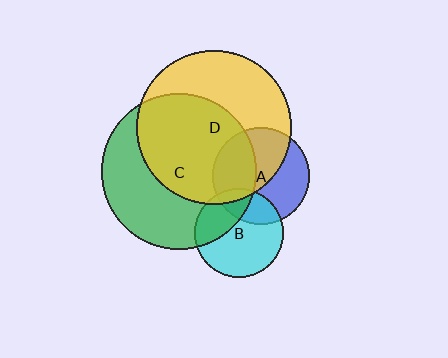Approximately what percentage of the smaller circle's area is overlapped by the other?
Approximately 55%.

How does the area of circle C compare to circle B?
Approximately 3.1 times.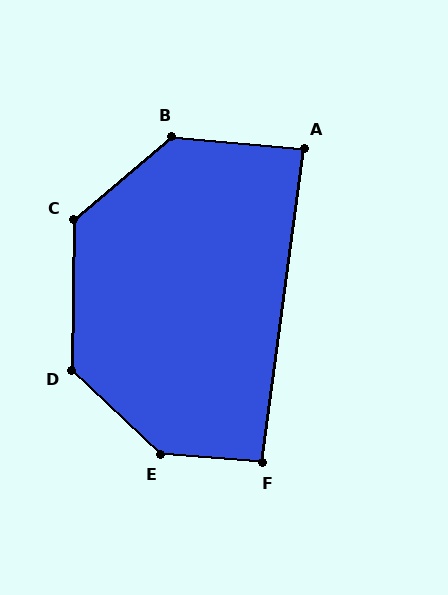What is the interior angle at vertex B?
Approximately 134 degrees (obtuse).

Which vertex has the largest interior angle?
E, at approximately 141 degrees.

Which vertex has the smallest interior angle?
A, at approximately 88 degrees.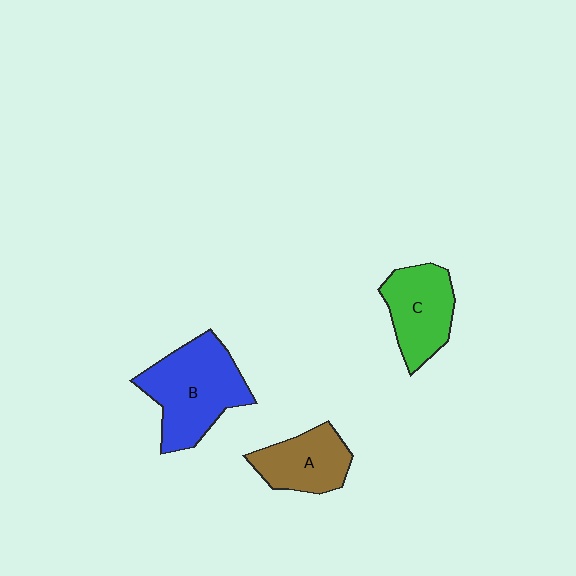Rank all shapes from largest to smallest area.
From largest to smallest: B (blue), C (green), A (brown).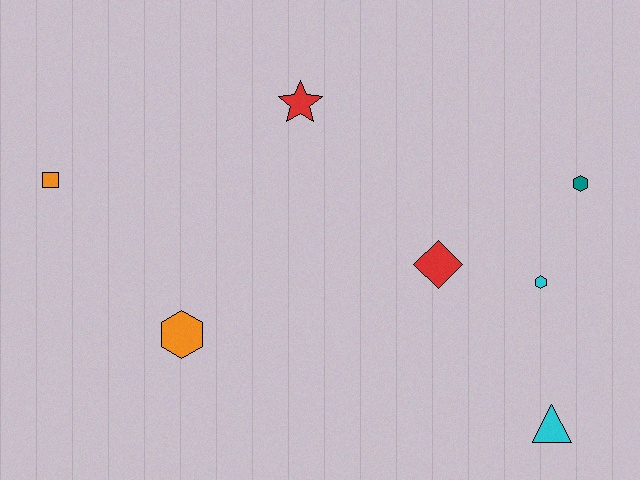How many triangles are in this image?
There is 1 triangle.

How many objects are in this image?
There are 7 objects.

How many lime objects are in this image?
There are no lime objects.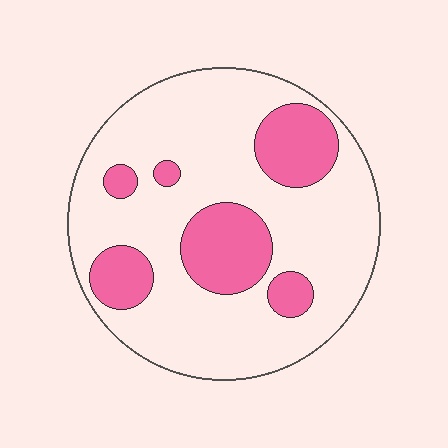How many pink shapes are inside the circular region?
6.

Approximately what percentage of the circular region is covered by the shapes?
Approximately 25%.